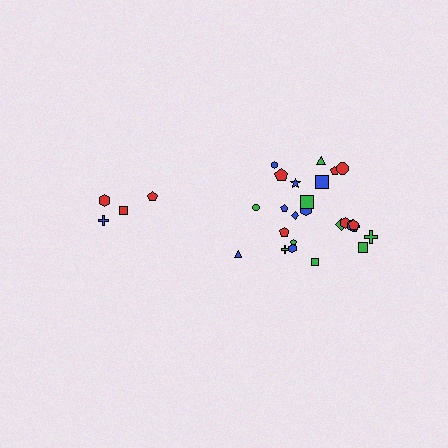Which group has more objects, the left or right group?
The right group.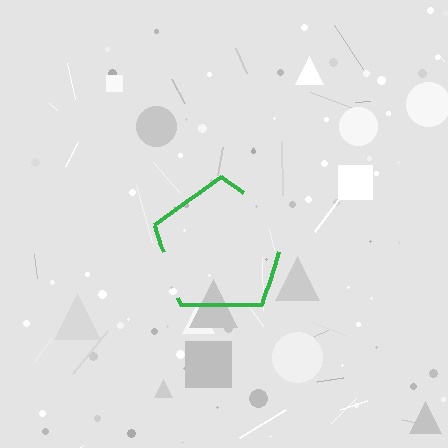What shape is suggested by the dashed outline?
The dashed outline suggests a pentagon.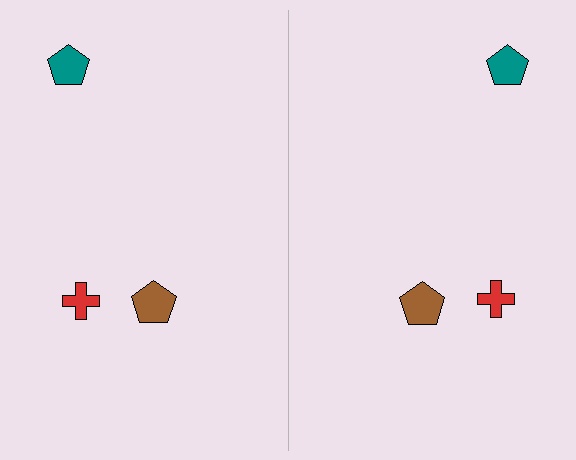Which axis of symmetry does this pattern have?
The pattern has a vertical axis of symmetry running through the center of the image.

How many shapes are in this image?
There are 6 shapes in this image.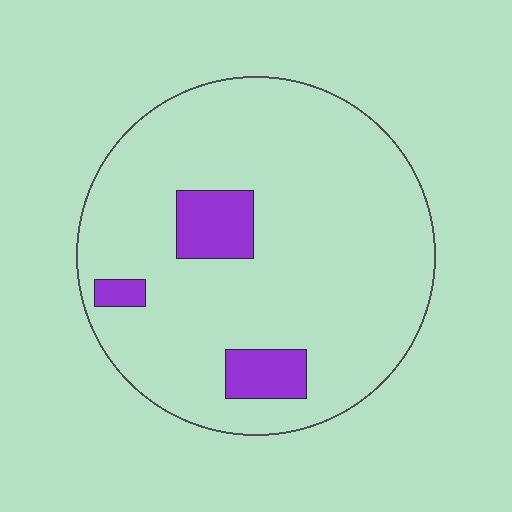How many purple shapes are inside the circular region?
3.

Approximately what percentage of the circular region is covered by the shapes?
Approximately 10%.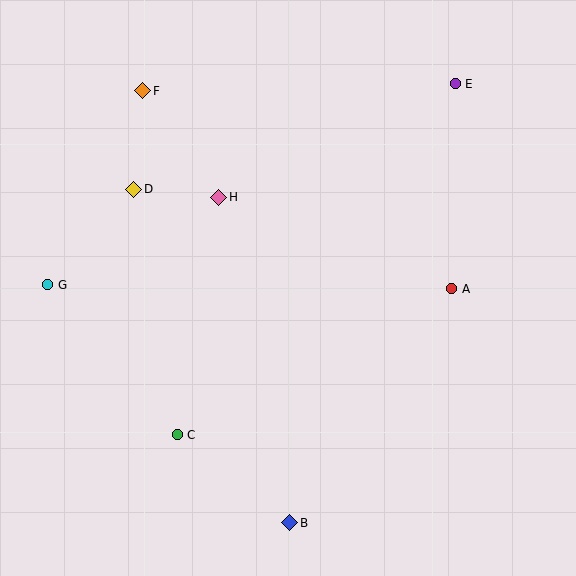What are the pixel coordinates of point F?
Point F is at (143, 91).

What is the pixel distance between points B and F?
The distance between B and F is 456 pixels.